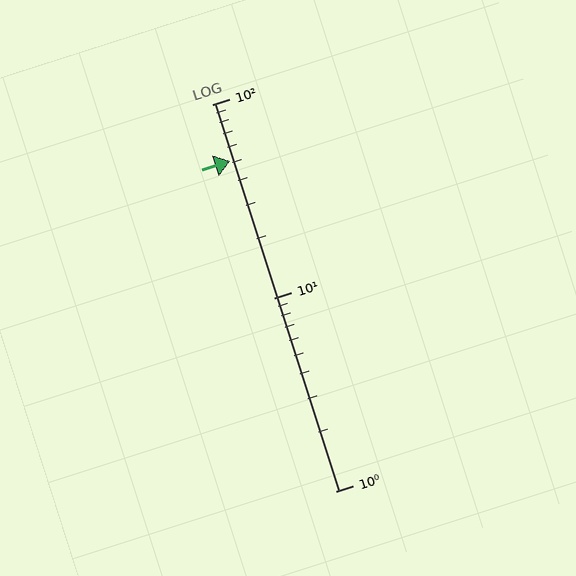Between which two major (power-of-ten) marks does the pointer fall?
The pointer is between 10 and 100.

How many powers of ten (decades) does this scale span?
The scale spans 2 decades, from 1 to 100.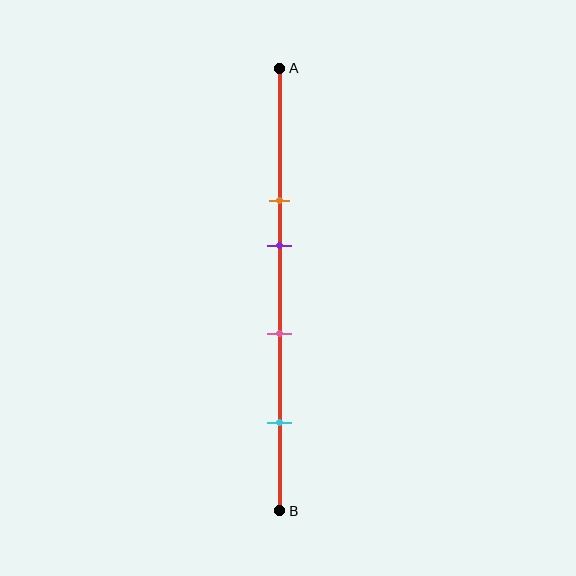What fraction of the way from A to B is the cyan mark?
The cyan mark is approximately 80% (0.8) of the way from A to B.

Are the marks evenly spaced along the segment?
No, the marks are not evenly spaced.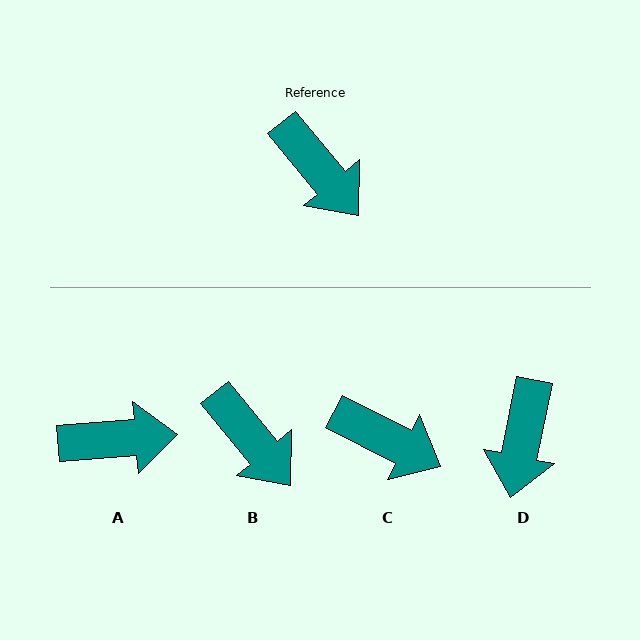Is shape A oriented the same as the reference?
No, it is off by about 55 degrees.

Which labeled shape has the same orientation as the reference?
B.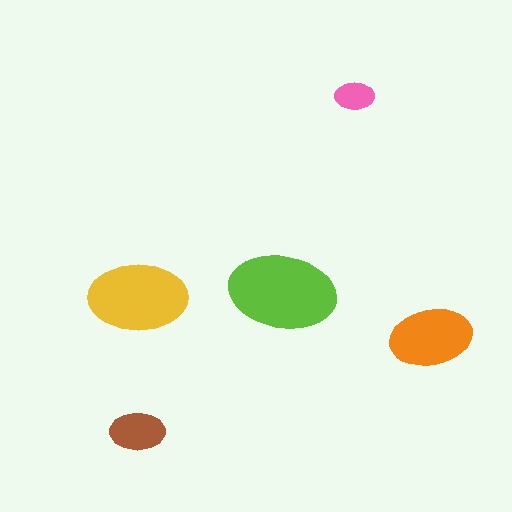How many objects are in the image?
There are 5 objects in the image.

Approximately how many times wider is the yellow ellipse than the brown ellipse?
About 2 times wider.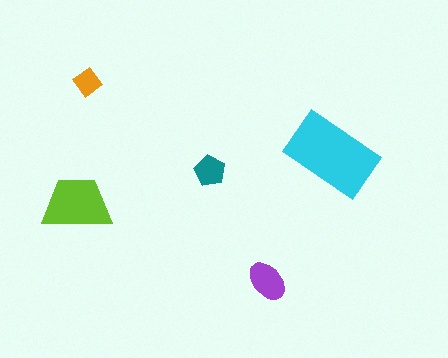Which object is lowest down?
The purple ellipse is bottommost.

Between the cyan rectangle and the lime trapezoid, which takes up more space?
The cyan rectangle.